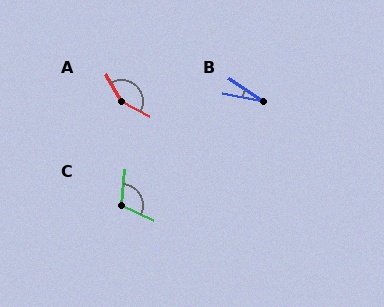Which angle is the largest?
A, at approximately 147 degrees.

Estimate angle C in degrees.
Approximately 109 degrees.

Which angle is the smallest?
B, at approximately 22 degrees.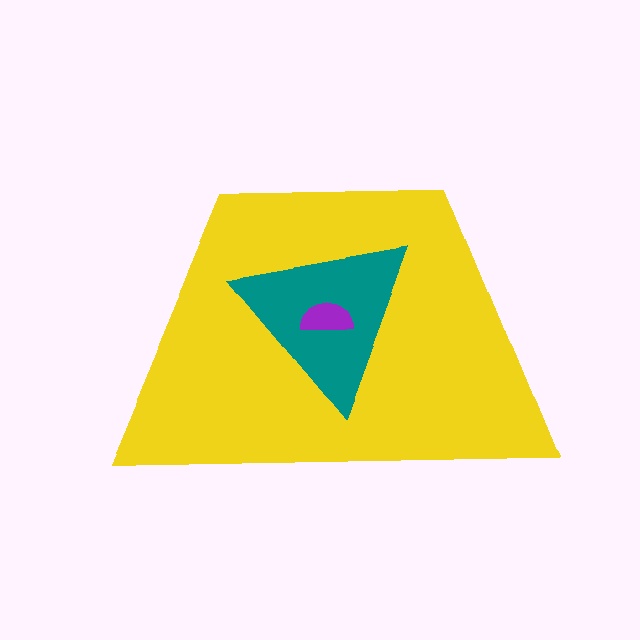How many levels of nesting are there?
3.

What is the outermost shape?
The yellow trapezoid.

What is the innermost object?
The purple semicircle.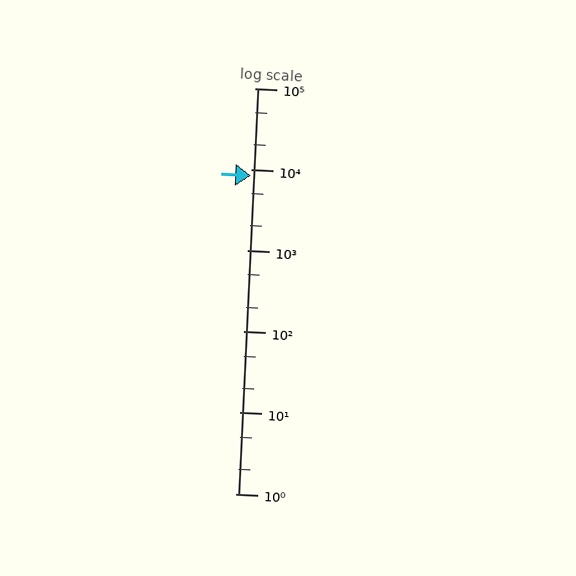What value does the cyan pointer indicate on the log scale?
The pointer indicates approximately 8300.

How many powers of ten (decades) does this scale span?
The scale spans 5 decades, from 1 to 100000.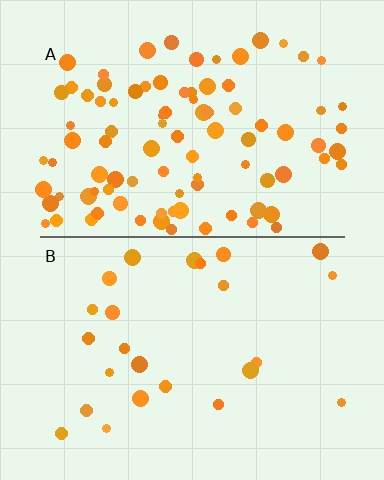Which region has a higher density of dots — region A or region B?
A (the top).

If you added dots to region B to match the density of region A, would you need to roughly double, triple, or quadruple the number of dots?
Approximately quadruple.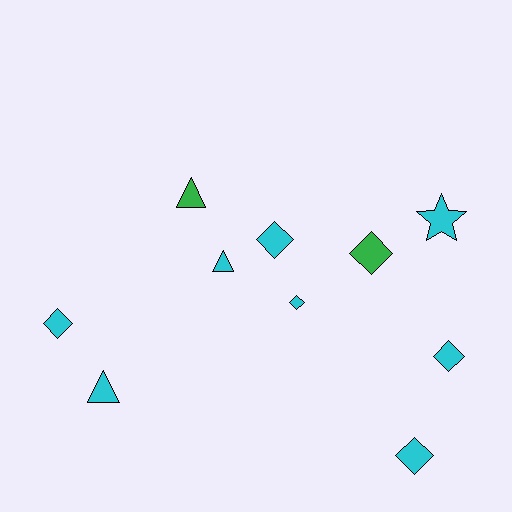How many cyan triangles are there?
There are 2 cyan triangles.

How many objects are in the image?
There are 10 objects.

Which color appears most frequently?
Cyan, with 8 objects.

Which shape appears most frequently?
Diamond, with 6 objects.